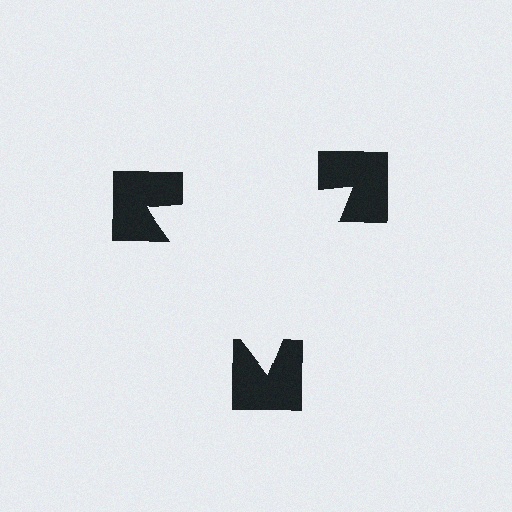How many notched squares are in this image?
There are 3 — one at each vertex of the illusory triangle.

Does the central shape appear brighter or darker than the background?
It typically appears slightly brighter than the background, even though no actual brightness change is drawn.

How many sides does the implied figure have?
3 sides.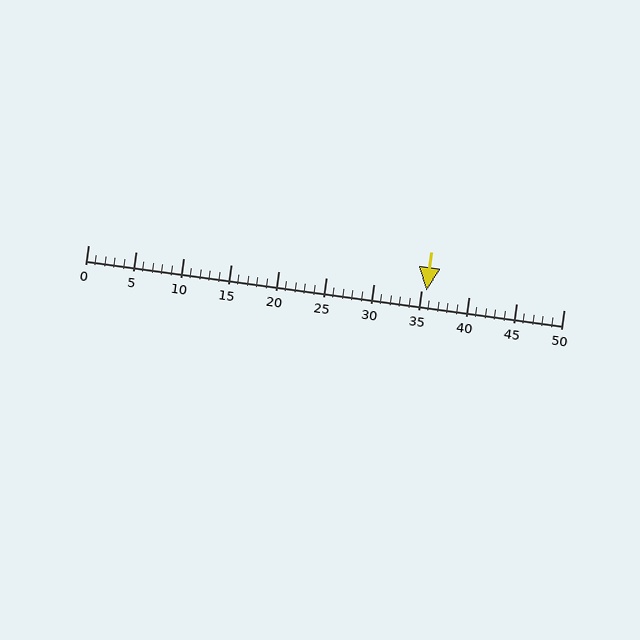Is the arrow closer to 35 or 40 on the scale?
The arrow is closer to 35.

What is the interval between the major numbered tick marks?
The major tick marks are spaced 5 units apart.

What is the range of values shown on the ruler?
The ruler shows values from 0 to 50.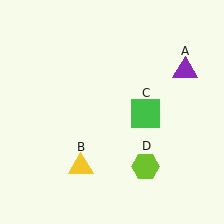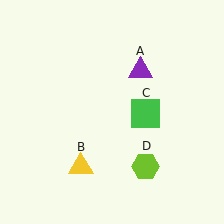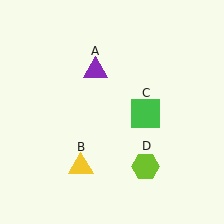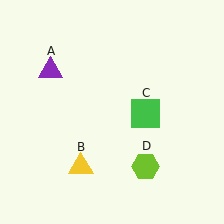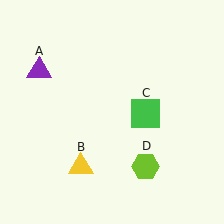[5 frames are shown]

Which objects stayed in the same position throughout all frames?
Yellow triangle (object B) and green square (object C) and lime hexagon (object D) remained stationary.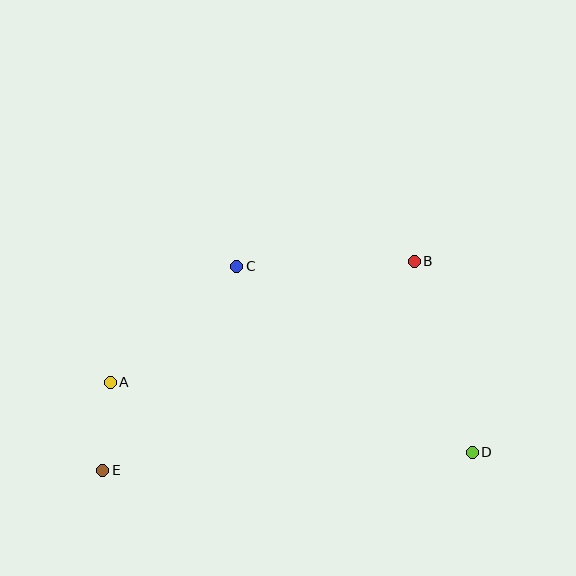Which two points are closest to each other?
Points A and E are closest to each other.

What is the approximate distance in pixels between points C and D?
The distance between C and D is approximately 300 pixels.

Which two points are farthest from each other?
Points B and E are farthest from each other.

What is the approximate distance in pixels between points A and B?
The distance between A and B is approximately 327 pixels.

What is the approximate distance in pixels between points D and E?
The distance between D and E is approximately 370 pixels.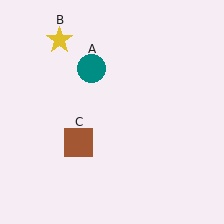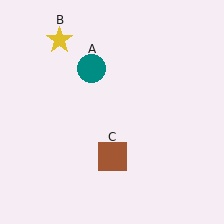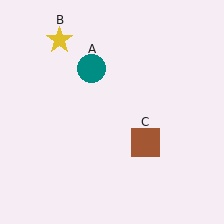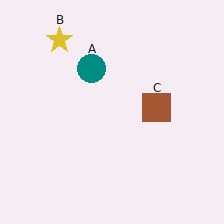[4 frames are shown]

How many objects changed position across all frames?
1 object changed position: brown square (object C).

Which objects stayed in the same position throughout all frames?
Teal circle (object A) and yellow star (object B) remained stationary.